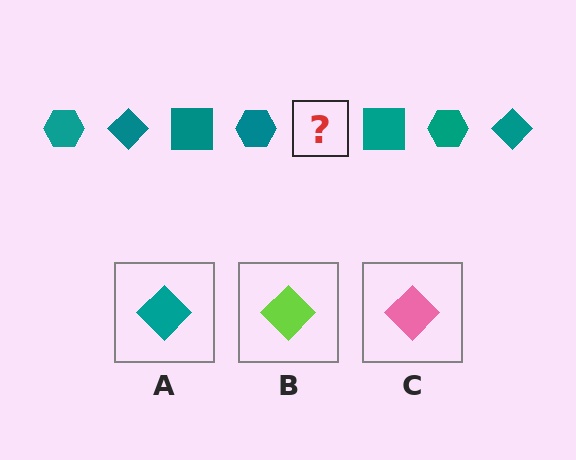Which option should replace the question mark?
Option A.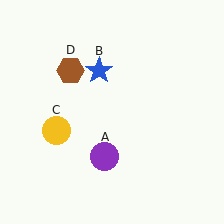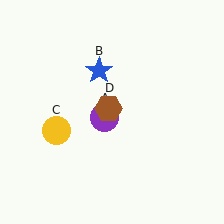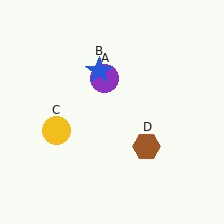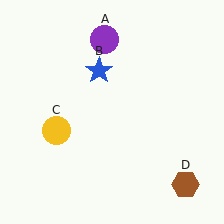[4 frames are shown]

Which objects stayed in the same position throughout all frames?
Blue star (object B) and yellow circle (object C) remained stationary.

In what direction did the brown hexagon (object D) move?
The brown hexagon (object D) moved down and to the right.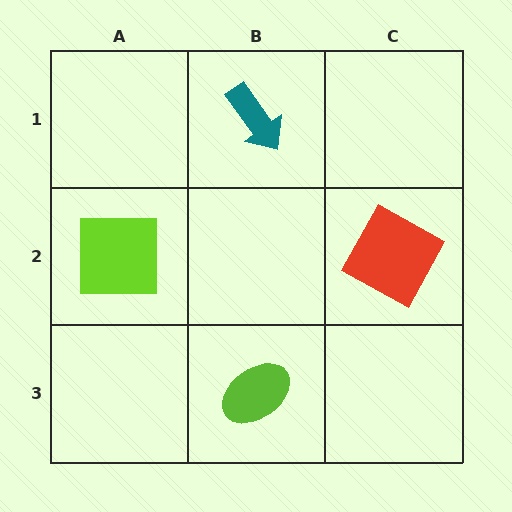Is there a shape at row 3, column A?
No, that cell is empty.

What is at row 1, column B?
A teal arrow.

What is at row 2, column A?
A lime square.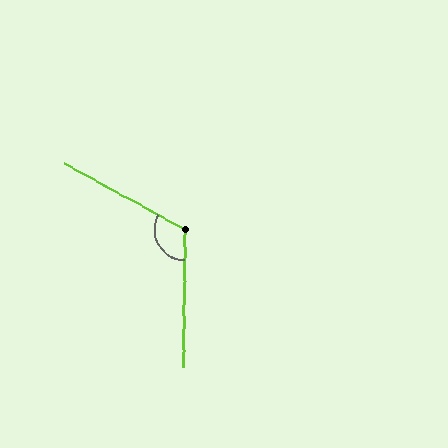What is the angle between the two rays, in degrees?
Approximately 118 degrees.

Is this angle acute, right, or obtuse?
It is obtuse.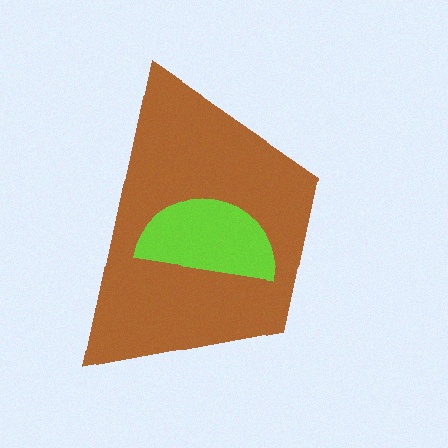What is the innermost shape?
The lime semicircle.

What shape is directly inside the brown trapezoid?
The lime semicircle.